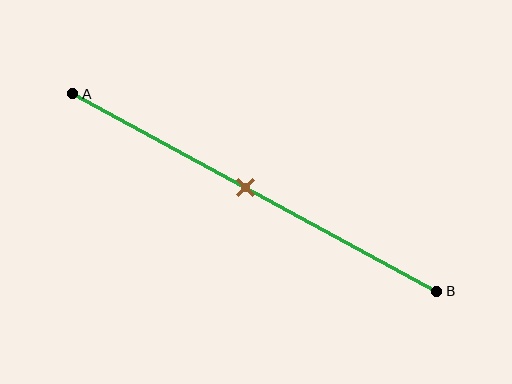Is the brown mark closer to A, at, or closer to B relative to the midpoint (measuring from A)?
The brown mark is approximately at the midpoint of segment AB.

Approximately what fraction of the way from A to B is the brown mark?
The brown mark is approximately 45% of the way from A to B.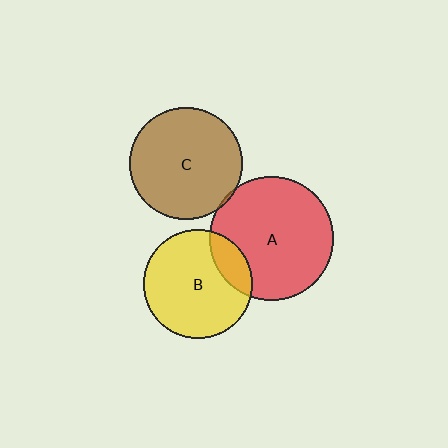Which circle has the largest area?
Circle A (red).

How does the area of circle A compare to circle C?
Approximately 1.2 times.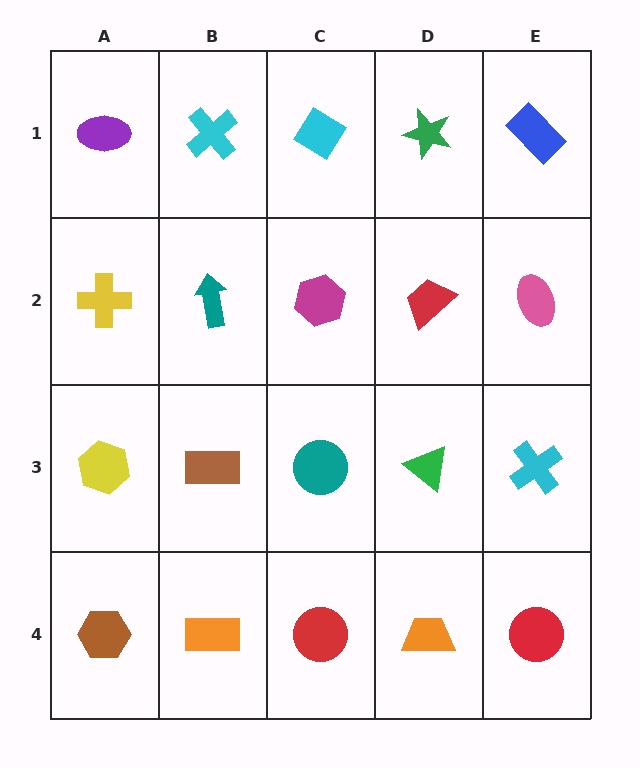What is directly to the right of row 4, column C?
An orange trapezoid.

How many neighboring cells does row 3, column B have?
4.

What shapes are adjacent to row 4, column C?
A teal circle (row 3, column C), an orange rectangle (row 4, column B), an orange trapezoid (row 4, column D).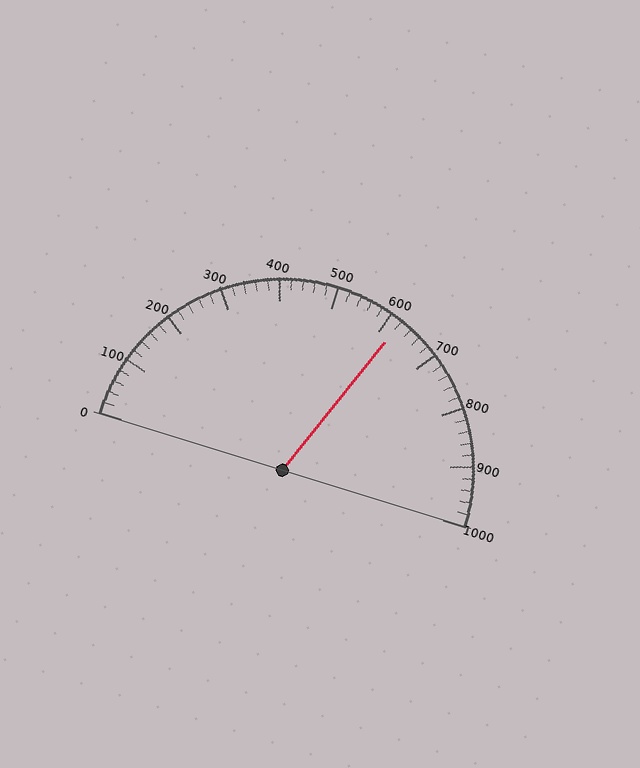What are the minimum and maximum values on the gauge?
The gauge ranges from 0 to 1000.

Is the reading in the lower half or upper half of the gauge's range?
The reading is in the upper half of the range (0 to 1000).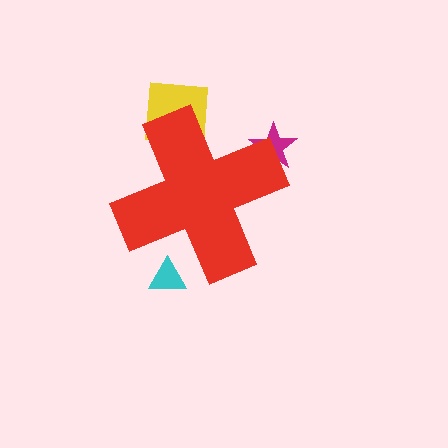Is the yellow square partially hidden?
Yes, the yellow square is partially hidden behind the red cross.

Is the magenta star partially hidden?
Yes, the magenta star is partially hidden behind the red cross.